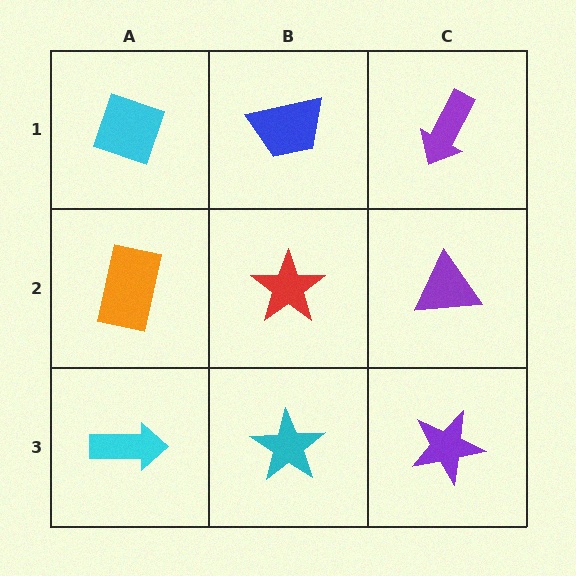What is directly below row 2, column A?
A cyan arrow.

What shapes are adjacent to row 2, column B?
A blue trapezoid (row 1, column B), a cyan star (row 3, column B), an orange rectangle (row 2, column A), a purple triangle (row 2, column C).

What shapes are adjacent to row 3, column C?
A purple triangle (row 2, column C), a cyan star (row 3, column B).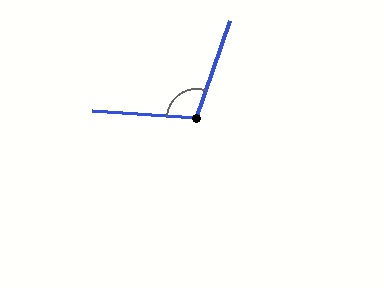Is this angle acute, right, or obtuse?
It is obtuse.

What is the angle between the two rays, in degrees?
Approximately 106 degrees.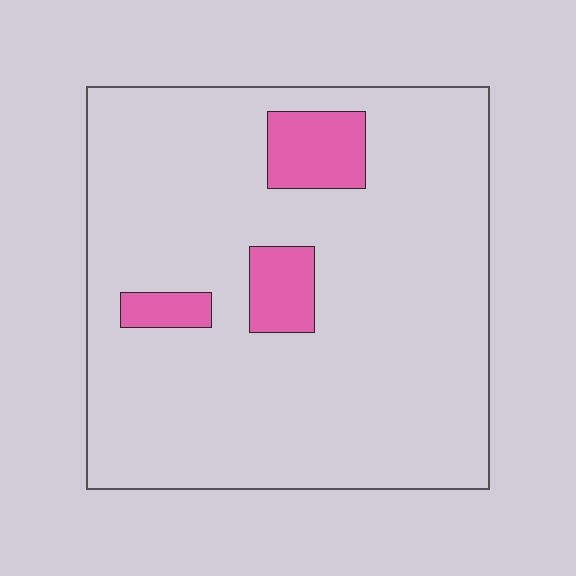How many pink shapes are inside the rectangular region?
3.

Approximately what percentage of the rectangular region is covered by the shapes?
Approximately 10%.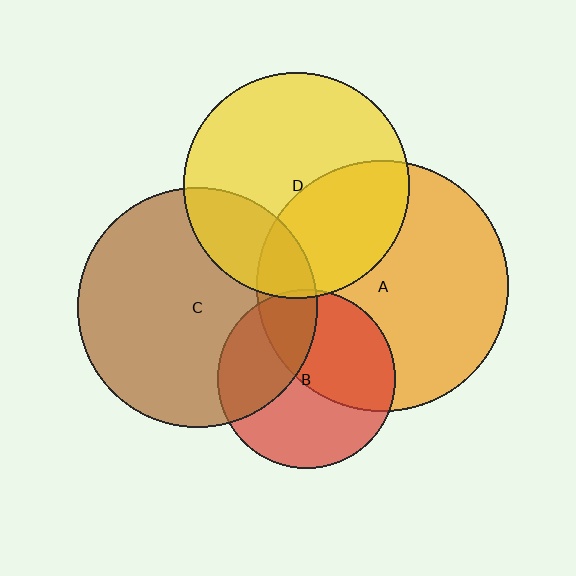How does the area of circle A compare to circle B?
Approximately 2.0 times.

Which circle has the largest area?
Circle A (orange).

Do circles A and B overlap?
Yes.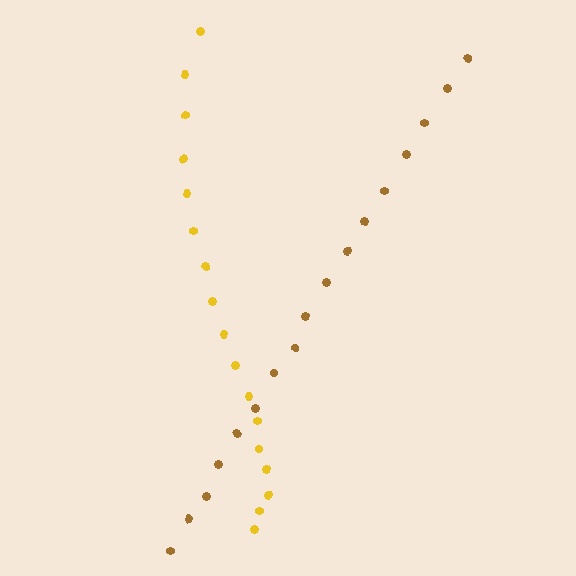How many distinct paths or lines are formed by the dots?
There are 2 distinct paths.